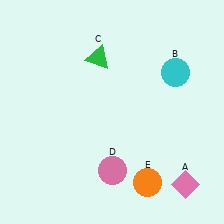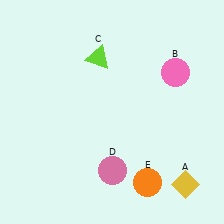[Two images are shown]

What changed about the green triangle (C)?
In Image 1, C is green. In Image 2, it changed to lime.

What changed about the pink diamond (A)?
In Image 1, A is pink. In Image 2, it changed to yellow.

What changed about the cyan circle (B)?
In Image 1, B is cyan. In Image 2, it changed to pink.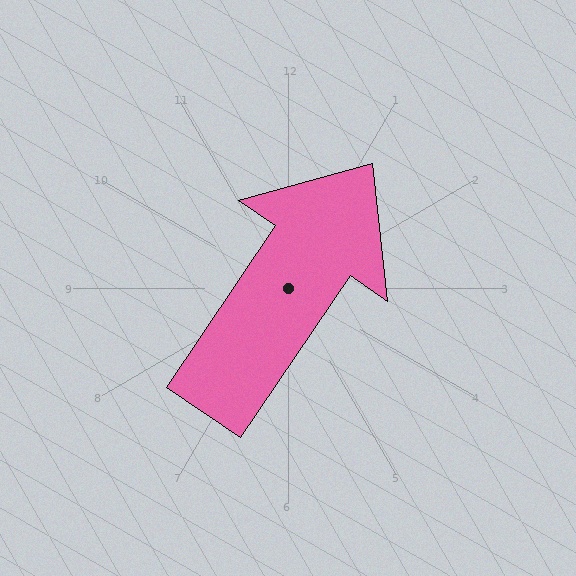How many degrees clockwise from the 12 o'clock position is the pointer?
Approximately 34 degrees.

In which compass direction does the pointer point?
Northeast.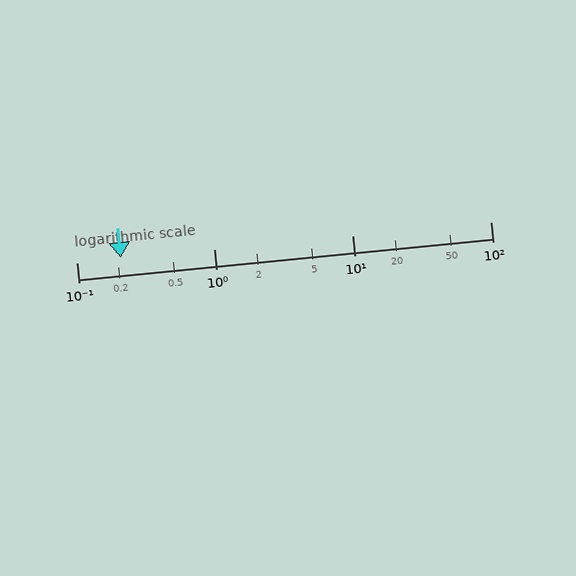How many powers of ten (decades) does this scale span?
The scale spans 3 decades, from 0.1 to 100.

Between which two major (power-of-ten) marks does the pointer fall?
The pointer is between 0.1 and 1.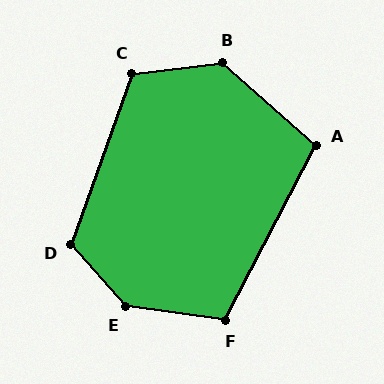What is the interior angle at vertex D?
Approximately 119 degrees (obtuse).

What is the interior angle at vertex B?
Approximately 132 degrees (obtuse).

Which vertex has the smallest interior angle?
A, at approximately 104 degrees.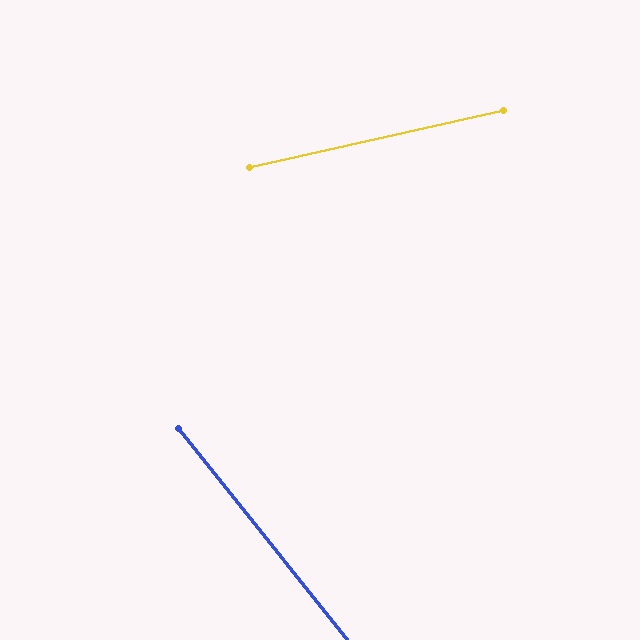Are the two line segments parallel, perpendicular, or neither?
Neither parallel nor perpendicular — they differ by about 64°.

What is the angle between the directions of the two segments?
Approximately 64 degrees.